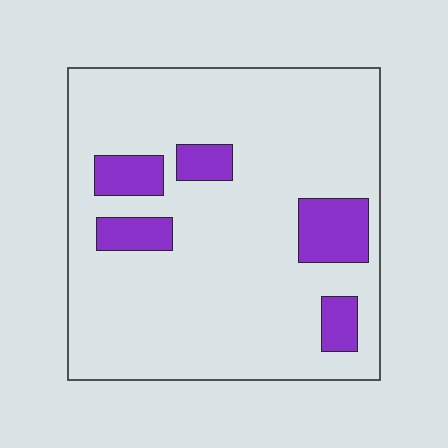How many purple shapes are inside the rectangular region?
5.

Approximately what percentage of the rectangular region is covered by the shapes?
Approximately 15%.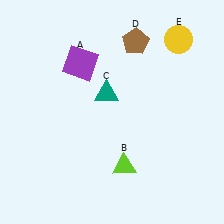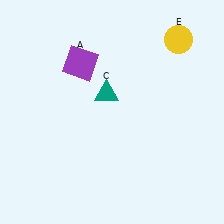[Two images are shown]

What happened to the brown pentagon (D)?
The brown pentagon (D) was removed in Image 2. It was in the top-right area of Image 1.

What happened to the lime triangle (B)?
The lime triangle (B) was removed in Image 2. It was in the bottom-right area of Image 1.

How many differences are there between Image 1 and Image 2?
There are 2 differences between the two images.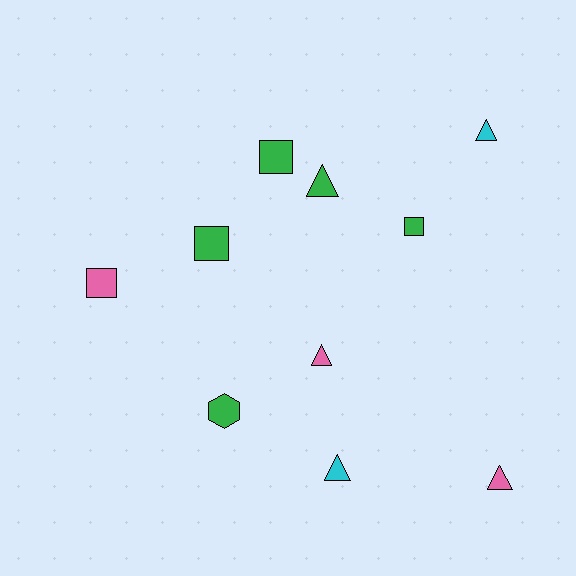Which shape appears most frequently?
Triangle, with 5 objects.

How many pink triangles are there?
There are 2 pink triangles.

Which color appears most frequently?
Green, with 5 objects.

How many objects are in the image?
There are 10 objects.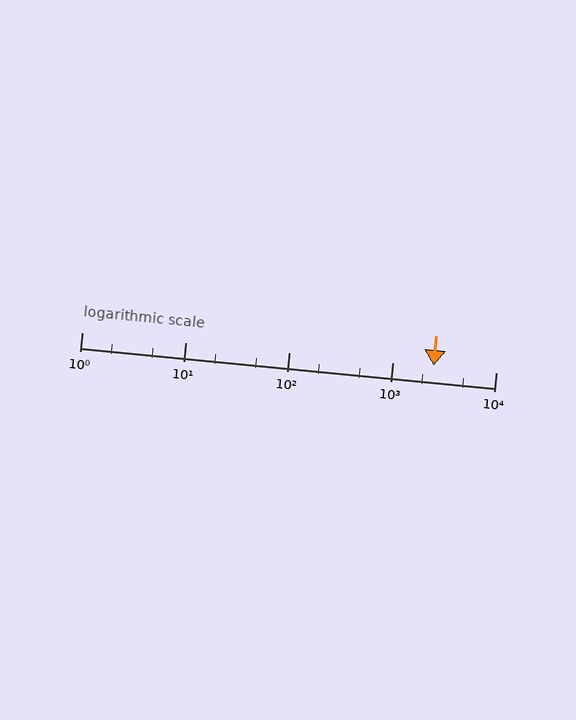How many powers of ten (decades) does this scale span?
The scale spans 4 decades, from 1 to 10000.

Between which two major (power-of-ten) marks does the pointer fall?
The pointer is between 1000 and 10000.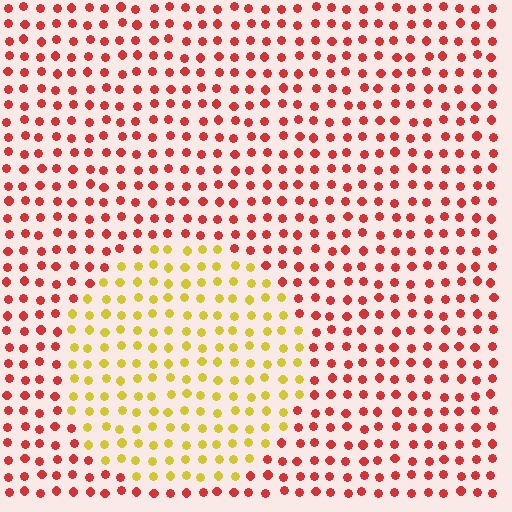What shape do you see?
I see a circle.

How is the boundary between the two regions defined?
The boundary is defined purely by a slight shift in hue (about 58 degrees). Spacing, size, and orientation are identical on both sides.